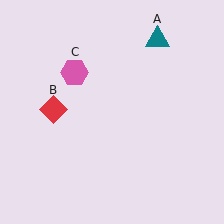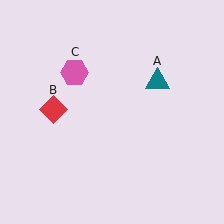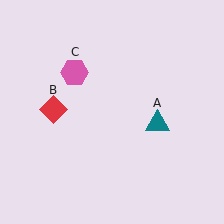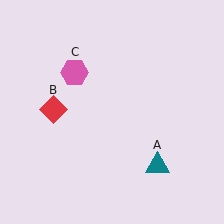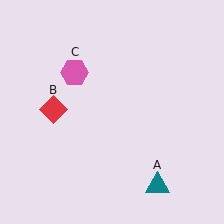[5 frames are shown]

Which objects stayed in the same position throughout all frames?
Red diamond (object B) and pink hexagon (object C) remained stationary.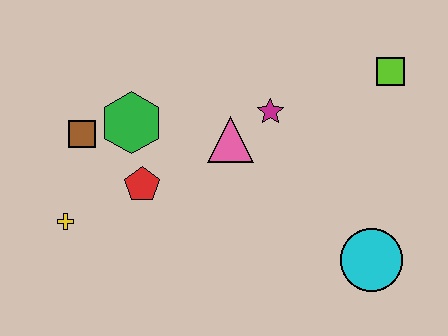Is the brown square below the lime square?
Yes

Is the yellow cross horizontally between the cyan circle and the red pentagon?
No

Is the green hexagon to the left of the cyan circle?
Yes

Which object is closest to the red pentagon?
The green hexagon is closest to the red pentagon.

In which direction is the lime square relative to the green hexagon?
The lime square is to the right of the green hexagon.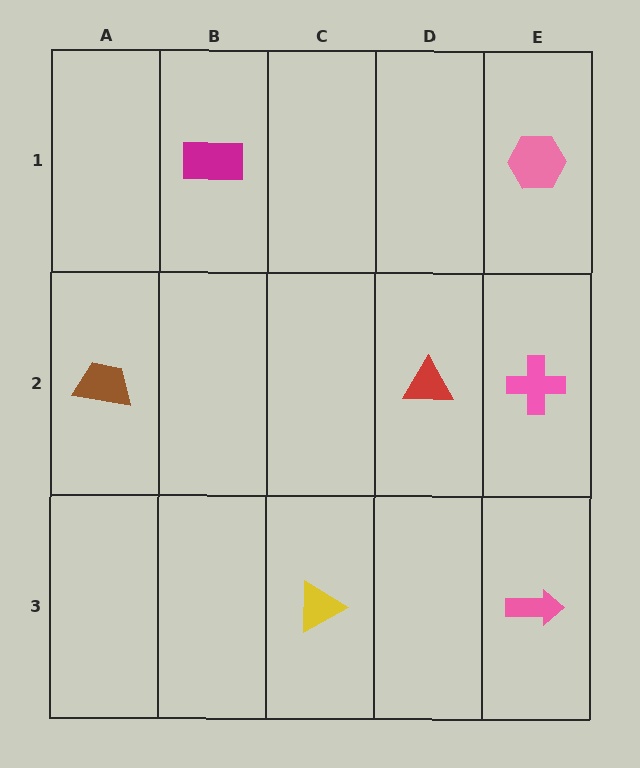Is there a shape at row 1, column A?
No, that cell is empty.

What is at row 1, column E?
A pink hexagon.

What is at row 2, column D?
A red triangle.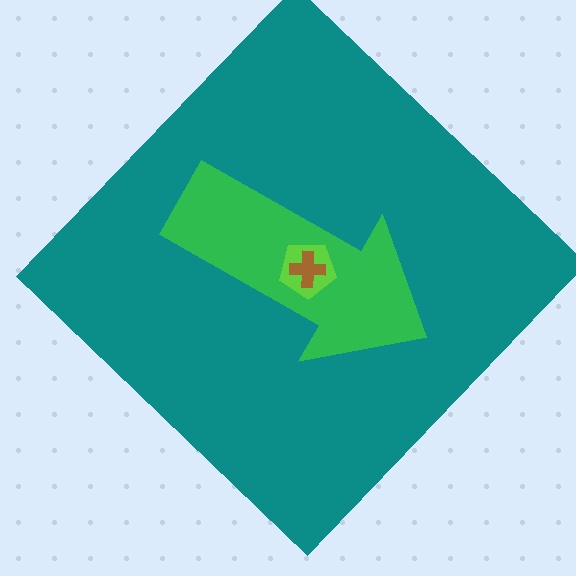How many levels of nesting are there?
4.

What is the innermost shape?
The brown cross.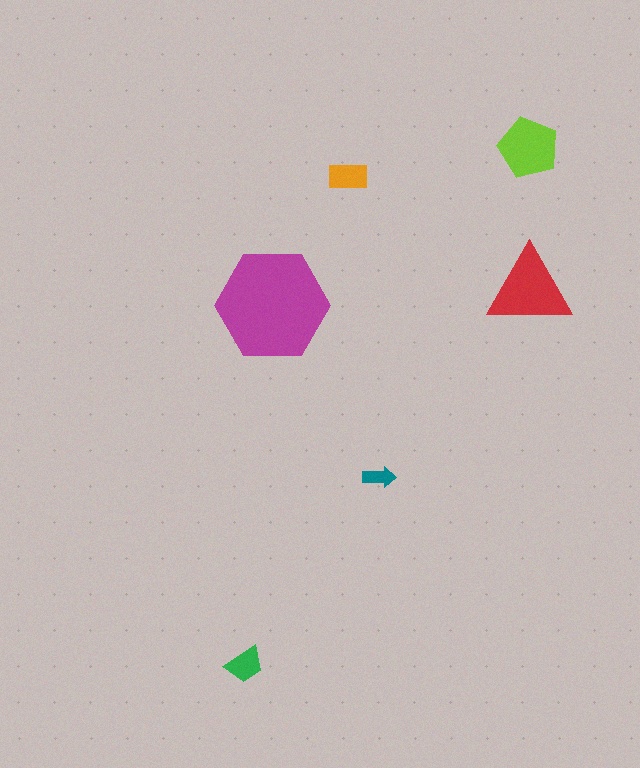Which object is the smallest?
The teal arrow.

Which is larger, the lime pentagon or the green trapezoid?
The lime pentagon.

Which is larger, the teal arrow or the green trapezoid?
The green trapezoid.